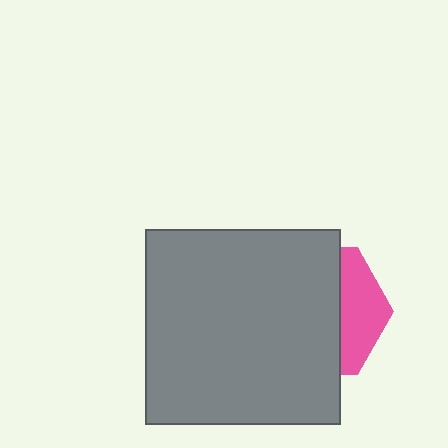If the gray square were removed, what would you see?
You would see the complete pink hexagon.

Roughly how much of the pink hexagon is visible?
A small part of it is visible (roughly 31%).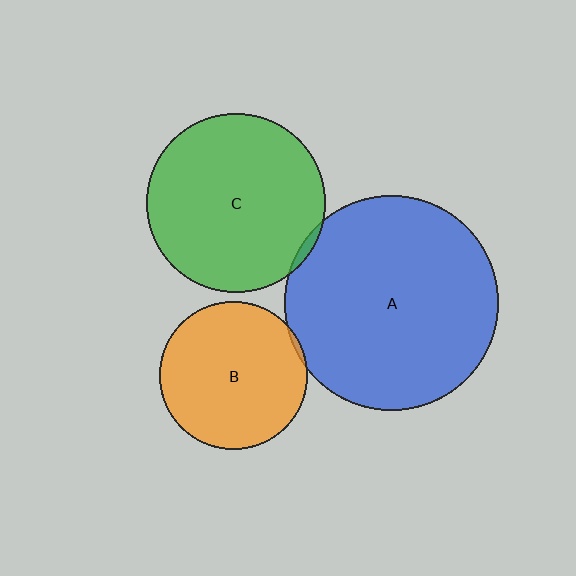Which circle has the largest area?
Circle A (blue).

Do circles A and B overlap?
Yes.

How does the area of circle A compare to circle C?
Approximately 1.4 times.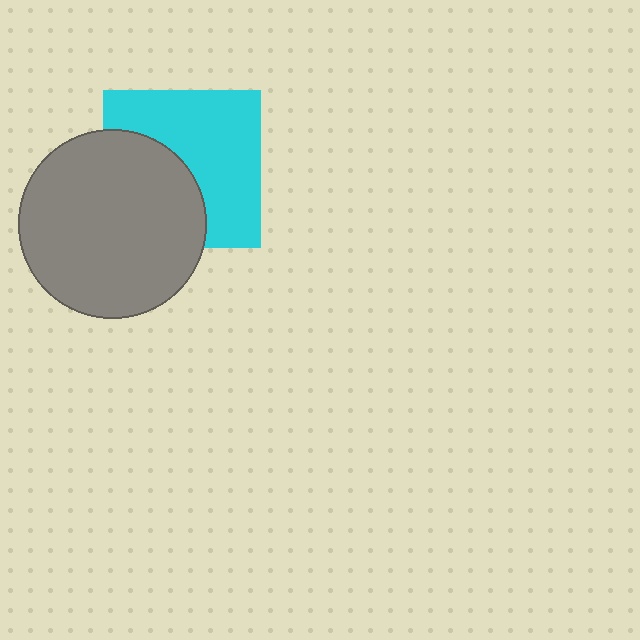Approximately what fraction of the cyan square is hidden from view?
Roughly 41% of the cyan square is hidden behind the gray circle.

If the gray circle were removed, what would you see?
You would see the complete cyan square.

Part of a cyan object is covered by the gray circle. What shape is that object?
It is a square.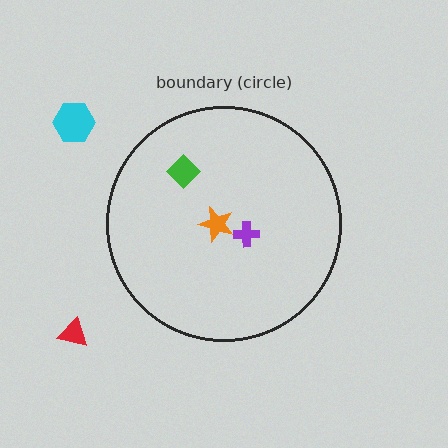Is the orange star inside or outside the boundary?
Inside.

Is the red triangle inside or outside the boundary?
Outside.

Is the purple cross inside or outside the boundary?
Inside.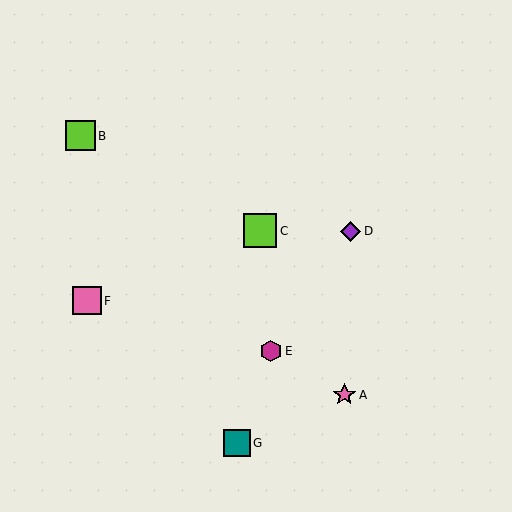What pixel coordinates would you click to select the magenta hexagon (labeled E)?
Click at (271, 351) to select the magenta hexagon E.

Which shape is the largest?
The lime square (labeled C) is the largest.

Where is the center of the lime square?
The center of the lime square is at (80, 136).